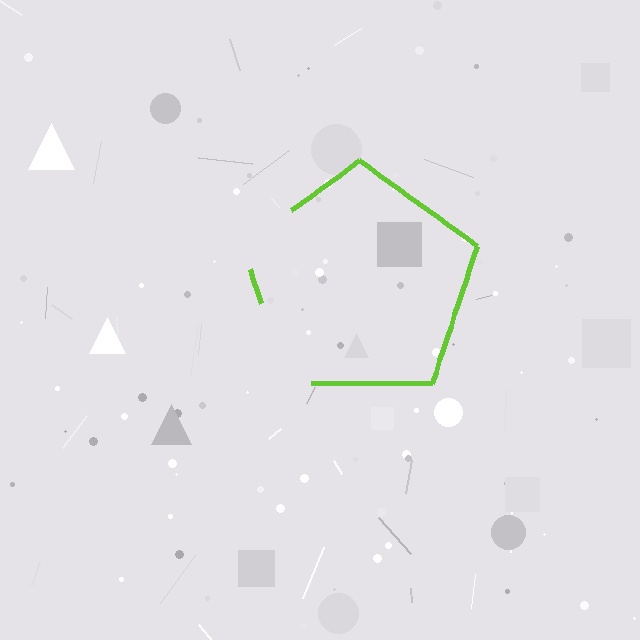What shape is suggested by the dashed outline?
The dashed outline suggests a pentagon.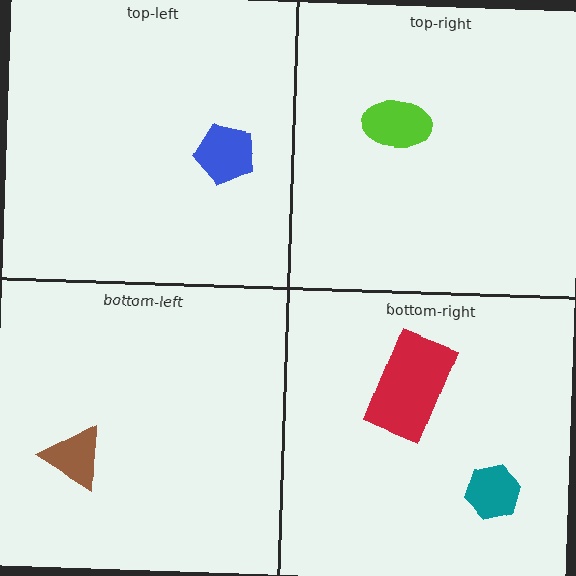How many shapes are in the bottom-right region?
2.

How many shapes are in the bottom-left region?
1.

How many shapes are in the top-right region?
1.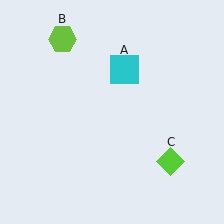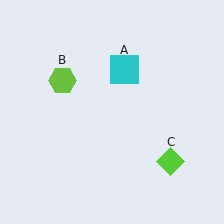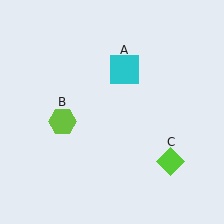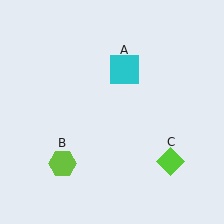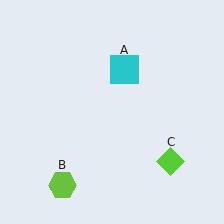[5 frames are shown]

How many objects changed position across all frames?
1 object changed position: lime hexagon (object B).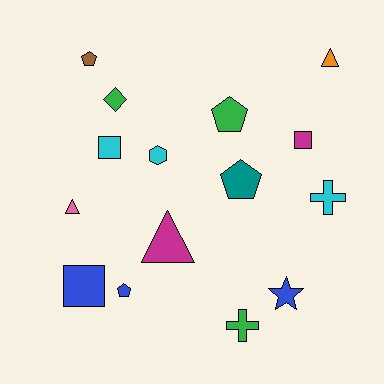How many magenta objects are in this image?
There are 2 magenta objects.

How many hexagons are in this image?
There is 1 hexagon.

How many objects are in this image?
There are 15 objects.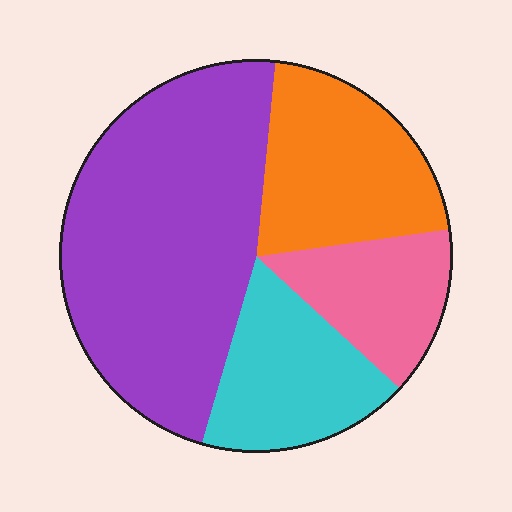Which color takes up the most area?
Purple, at roughly 45%.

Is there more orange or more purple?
Purple.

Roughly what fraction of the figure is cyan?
Cyan takes up about one sixth (1/6) of the figure.